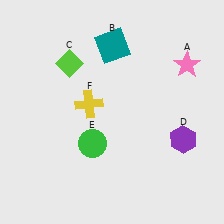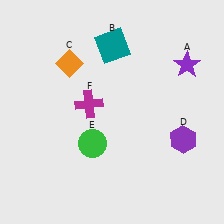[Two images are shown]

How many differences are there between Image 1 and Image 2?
There are 3 differences between the two images.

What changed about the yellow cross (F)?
In Image 1, F is yellow. In Image 2, it changed to magenta.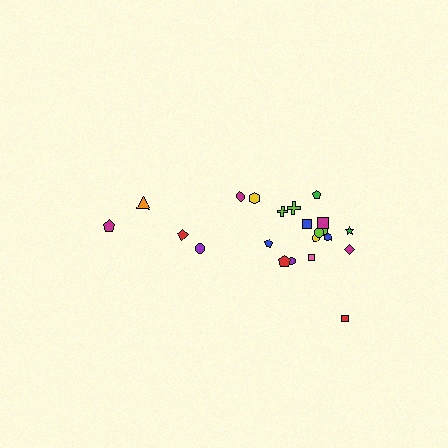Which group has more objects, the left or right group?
The right group.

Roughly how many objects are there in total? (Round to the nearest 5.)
Roughly 20 objects in total.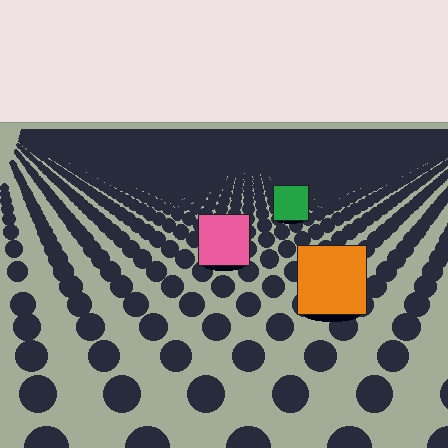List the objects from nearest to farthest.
From nearest to farthest: the orange square, the pink square, the green square.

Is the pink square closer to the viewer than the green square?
Yes. The pink square is closer — you can tell from the texture gradient: the ground texture is coarser near it.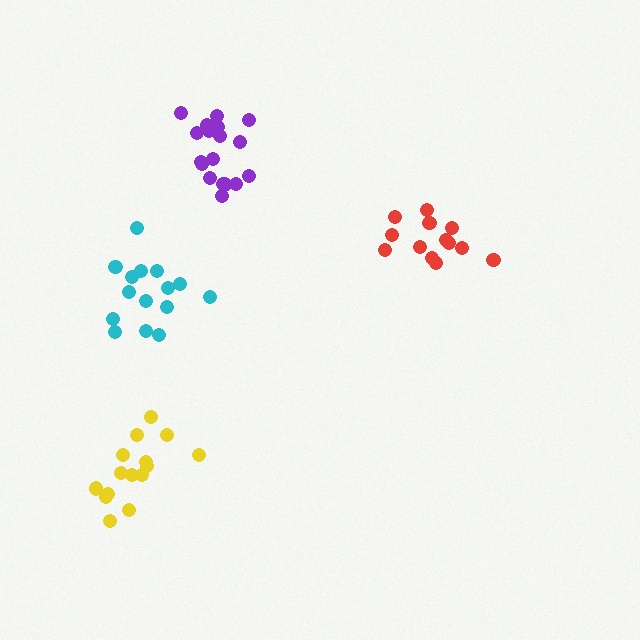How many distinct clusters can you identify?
There are 4 distinct clusters.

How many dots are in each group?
Group 1: 15 dots, Group 2: 18 dots, Group 3: 15 dots, Group 4: 13 dots (61 total).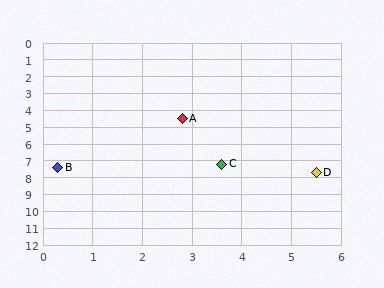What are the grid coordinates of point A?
Point A is at approximately (2.8, 4.5).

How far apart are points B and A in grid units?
Points B and A are about 3.8 grid units apart.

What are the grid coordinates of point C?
Point C is at approximately (3.6, 7.2).